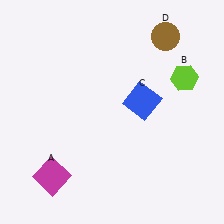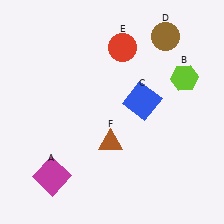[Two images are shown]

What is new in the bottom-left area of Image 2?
A brown triangle (F) was added in the bottom-left area of Image 2.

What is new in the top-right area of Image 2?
A red circle (E) was added in the top-right area of Image 2.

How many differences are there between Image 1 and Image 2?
There are 2 differences between the two images.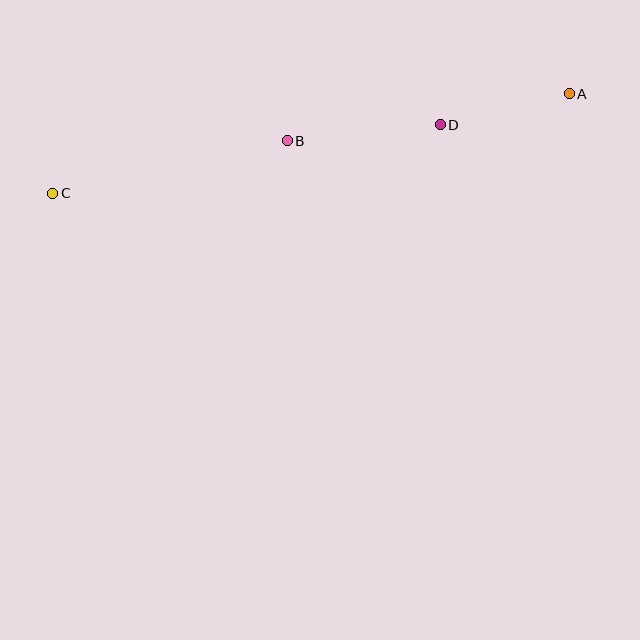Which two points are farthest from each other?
Points A and C are farthest from each other.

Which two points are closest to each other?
Points A and D are closest to each other.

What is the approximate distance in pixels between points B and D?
The distance between B and D is approximately 154 pixels.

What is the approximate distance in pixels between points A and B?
The distance between A and B is approximately 286 pixels.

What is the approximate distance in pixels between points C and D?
The distance between C and D is approximately 393 pixels.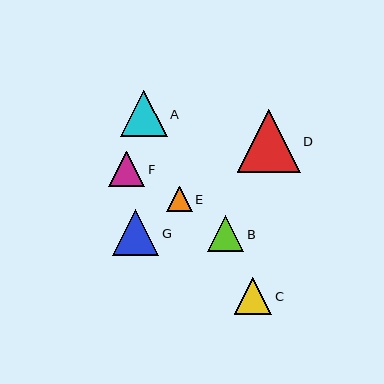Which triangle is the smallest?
Triangle E is the smallest with a size of approximately 25 pixels.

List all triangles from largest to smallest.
From largest to smallest: D, A, G, C, B, F, E.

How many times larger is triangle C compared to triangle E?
Triangle C is approximately 1.5 times the size of triangle E.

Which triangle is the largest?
Triangle D is the largest with a size of approximately 63 pixels.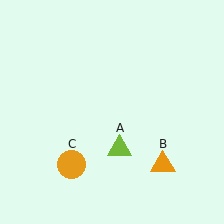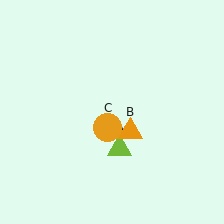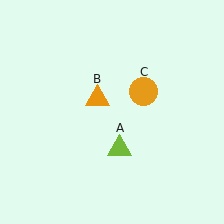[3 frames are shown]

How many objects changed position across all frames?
2 objects changed position: orange triangle (object B), orange circle (object C).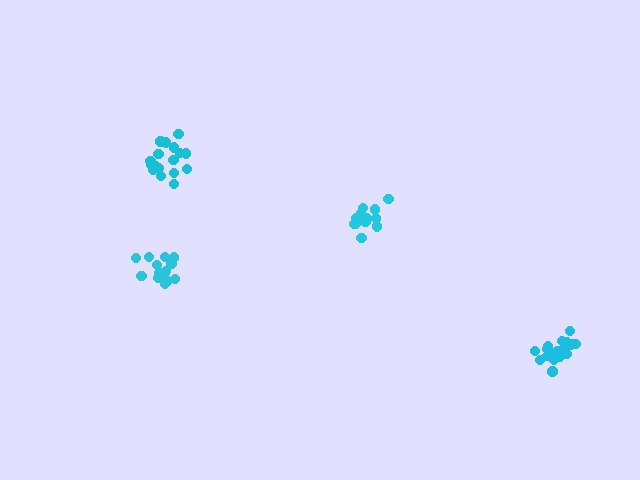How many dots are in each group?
Group 1: 15 dots, Group 2: 14 dots, Group 3: 19 dots, Group 4: 18 dots (66 total).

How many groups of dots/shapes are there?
There are 4 groups.